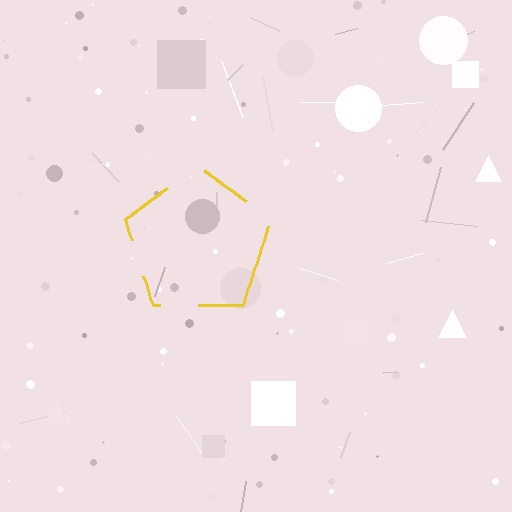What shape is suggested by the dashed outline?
The dashed outline suggests a pentagon.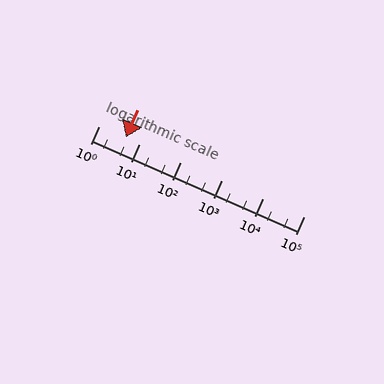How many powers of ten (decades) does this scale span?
The scale spans 5 decades, from 1 to 100000.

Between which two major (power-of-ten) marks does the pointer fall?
The pointer is between 1 and 10.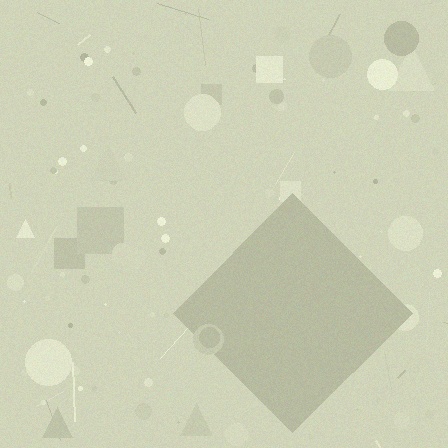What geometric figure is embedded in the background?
A diamond is embedded in the background.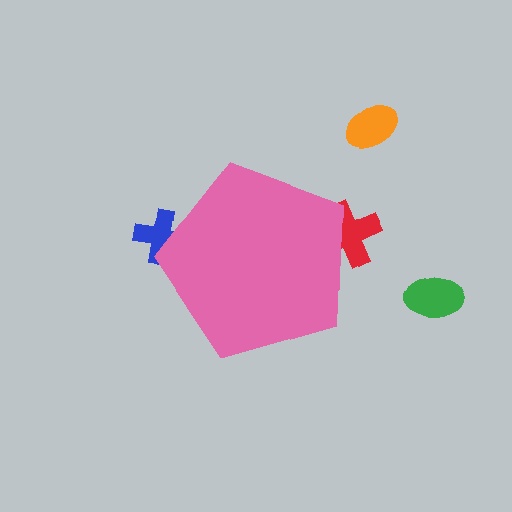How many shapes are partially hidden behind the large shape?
2 shapes are partially hidden.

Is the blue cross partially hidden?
Yes, the blue cross is partially hidden behind the pink pentagon.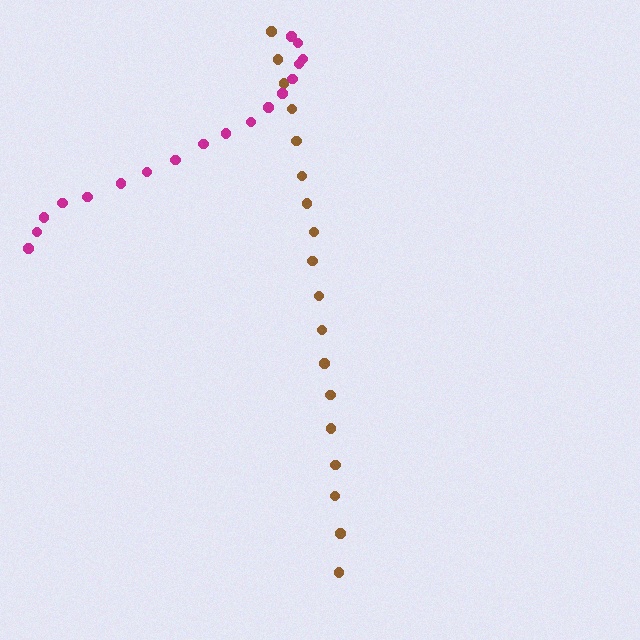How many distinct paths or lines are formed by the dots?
There are 2 distinct paths.